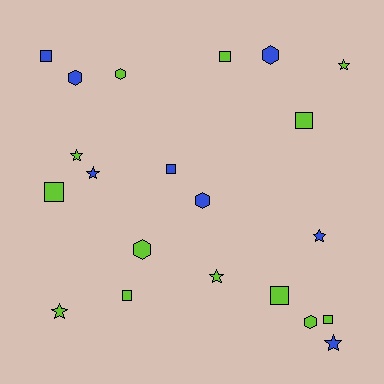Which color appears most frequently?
Lime, with 13 objects.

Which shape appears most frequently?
Square, with 8 objects.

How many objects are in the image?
There are 21 objects.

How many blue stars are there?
There are 3 blue stars.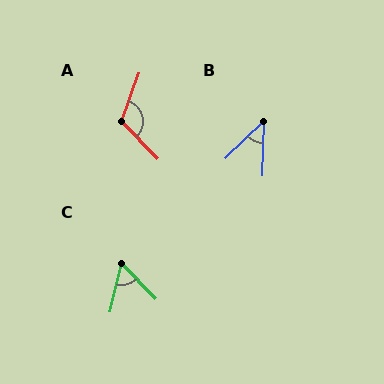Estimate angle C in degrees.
Approximately 58 degrees.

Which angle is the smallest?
B, at approximately 44 degrees.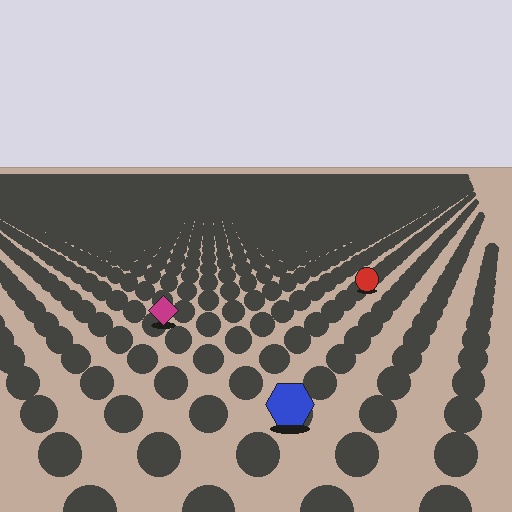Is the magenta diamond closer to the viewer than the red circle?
Yes. The magenta diamond is closer — you can tell from the texture gradient: the ground texture is coarser near it.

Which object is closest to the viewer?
The blue hexagon is closest. The texture marks near it are larger and more spread out.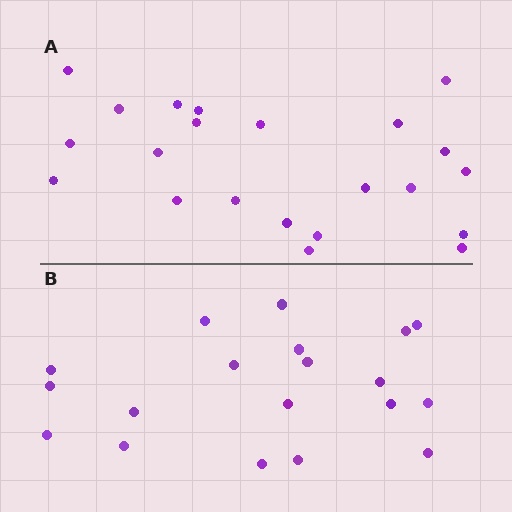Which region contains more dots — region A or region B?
Region A (the top region) has more dots.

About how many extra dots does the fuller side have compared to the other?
Region A has just a few more — roughly 2 or 3 more dots than region B.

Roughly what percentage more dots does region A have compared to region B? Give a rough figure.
About 15% more.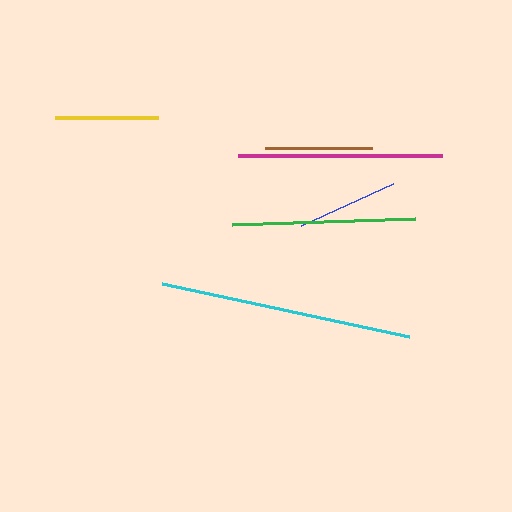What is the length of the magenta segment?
The magenta segment is approximately 204 pixels long.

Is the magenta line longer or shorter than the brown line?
The magenta line is longer than the brown line.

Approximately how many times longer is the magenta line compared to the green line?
The magenta line is approximately 1.1 times the length of the green line.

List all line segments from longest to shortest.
From longest to shortest: cyan, magenta, green, brown, yellow, blue.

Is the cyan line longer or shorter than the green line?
The cyan line is longer than the green line.